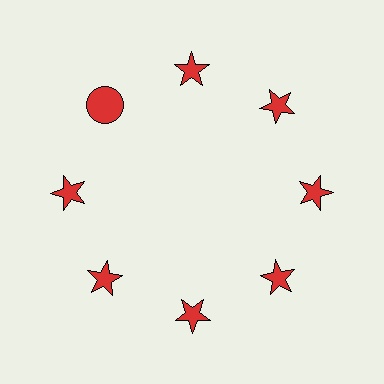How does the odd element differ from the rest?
It has a different shape: circle instead of star.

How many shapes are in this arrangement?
There are 8 shapes arranged in a ring pattern.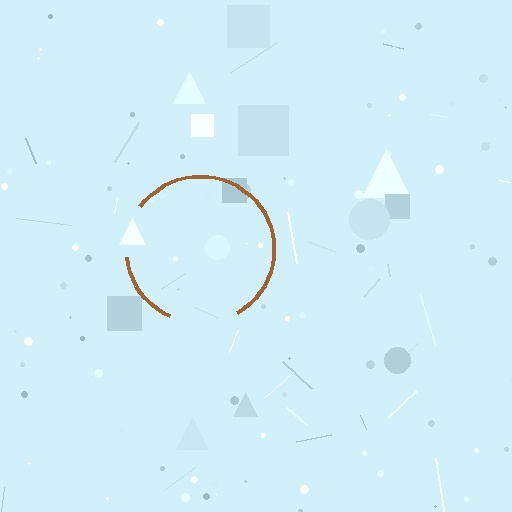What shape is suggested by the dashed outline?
The dashed outline suggests a circle.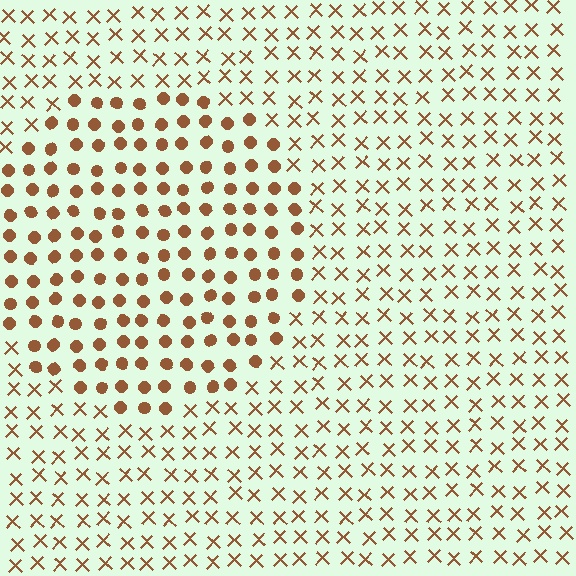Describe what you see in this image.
The image is filled with small brown elements arranged in a uniform grid. A circle-shaped region contains circles, while the surrounding area contains X marks. The boundary is defined purely by the change in element shape.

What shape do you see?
I see a circle.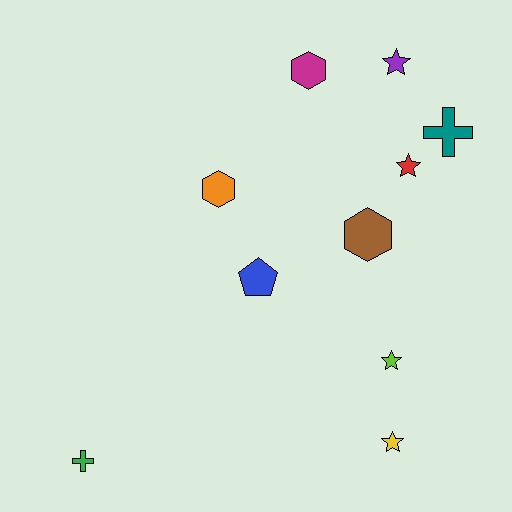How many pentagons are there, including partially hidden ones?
There is 1 pentagon.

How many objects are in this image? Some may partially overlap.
There are 10 objects.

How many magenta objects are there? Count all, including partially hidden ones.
There is 1 magenta object.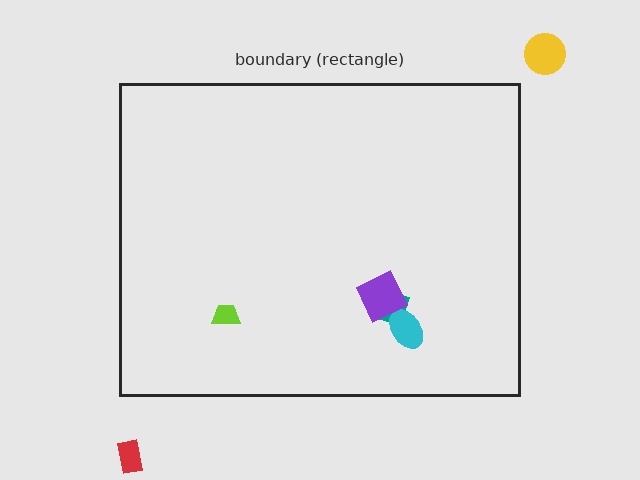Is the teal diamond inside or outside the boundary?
Inside.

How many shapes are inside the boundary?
4 inside, 2 outside.